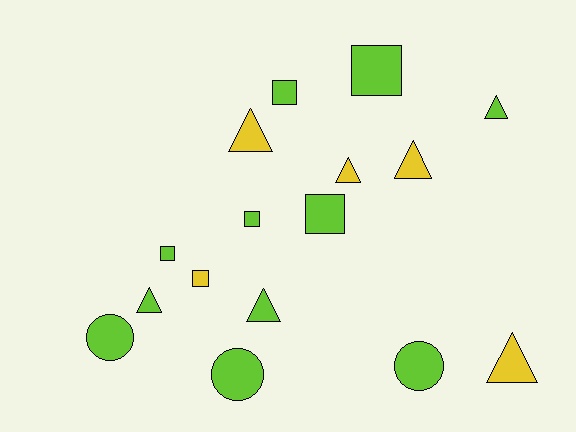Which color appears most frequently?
Lime, with 11 objects.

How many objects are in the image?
There are 16 objects.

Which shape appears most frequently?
Triangle, with 7 objects.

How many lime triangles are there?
There are 3 lime triangles.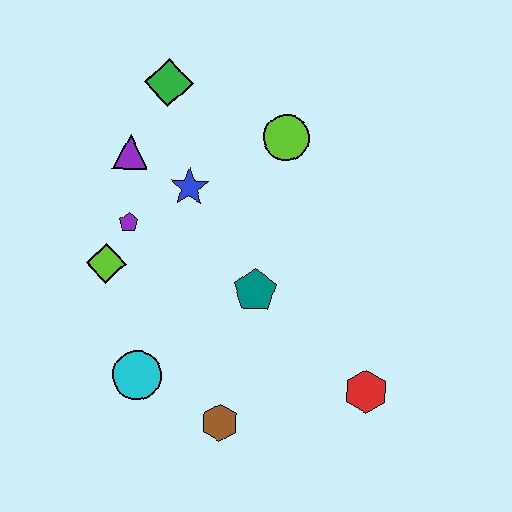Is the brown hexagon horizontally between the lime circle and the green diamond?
Yes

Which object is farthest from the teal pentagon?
The green diamond is farthest from the teal pentagon.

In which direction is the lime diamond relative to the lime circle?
The lime diamond is to the left of the lime circle.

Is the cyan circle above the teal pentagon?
No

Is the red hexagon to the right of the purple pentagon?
Yes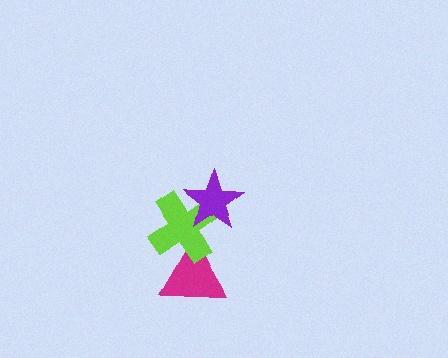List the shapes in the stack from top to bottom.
From top to bottom: the purple star, the lime cross, the magenta triangle.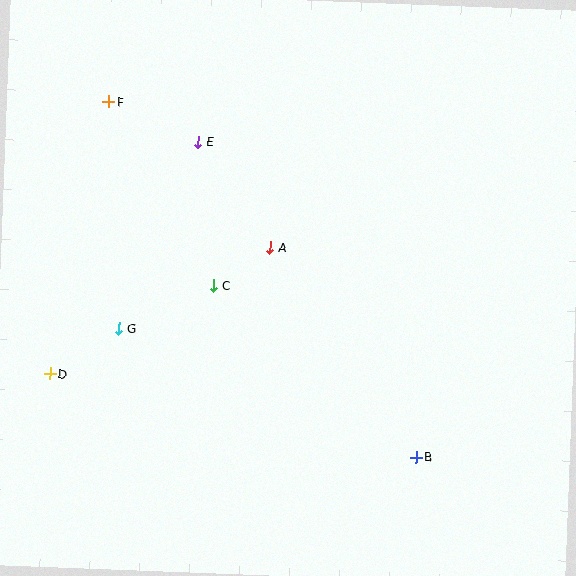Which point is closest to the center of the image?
Point A at (271, 247) is closest to the center.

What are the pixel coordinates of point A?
Point A is at (271, 247).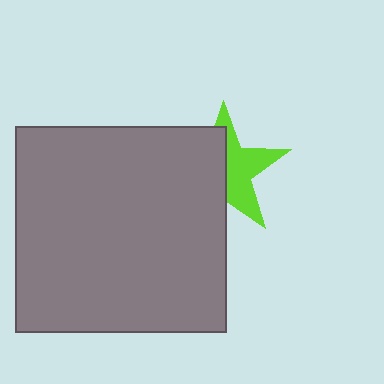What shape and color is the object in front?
The object in front is a gray rectangle.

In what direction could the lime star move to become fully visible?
The lime star could move right. That would shift it out from behind the gray rectangle entirely.